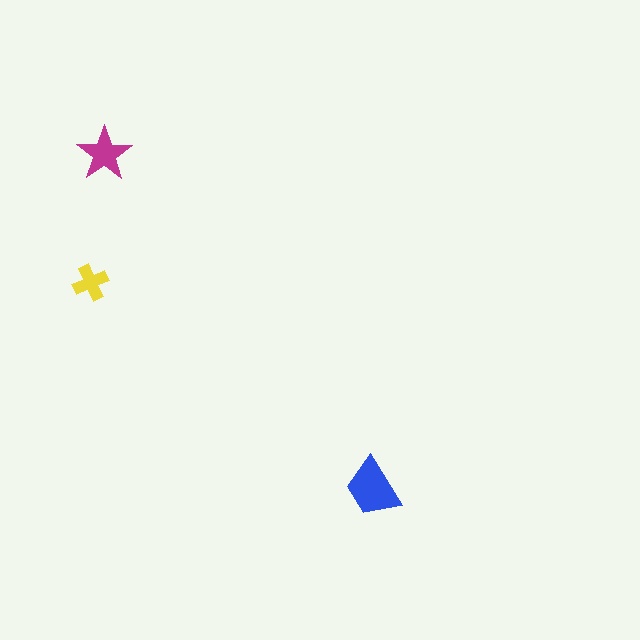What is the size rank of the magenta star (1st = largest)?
2nd.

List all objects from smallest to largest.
The yellow cross, the magenta star, the blue trapezoid.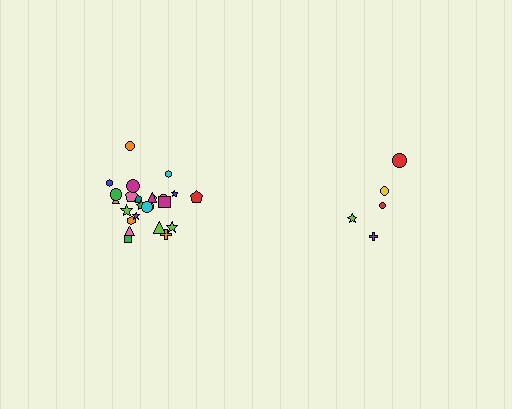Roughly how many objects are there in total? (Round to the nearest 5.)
Roughly 30 objects in total.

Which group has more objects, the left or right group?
The left group.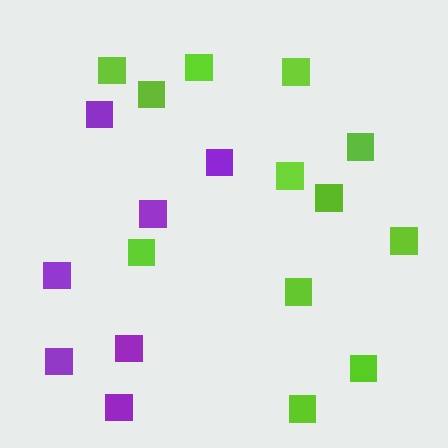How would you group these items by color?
There are 2 groups: one group of purple squares (7) and one group of lime squares (12).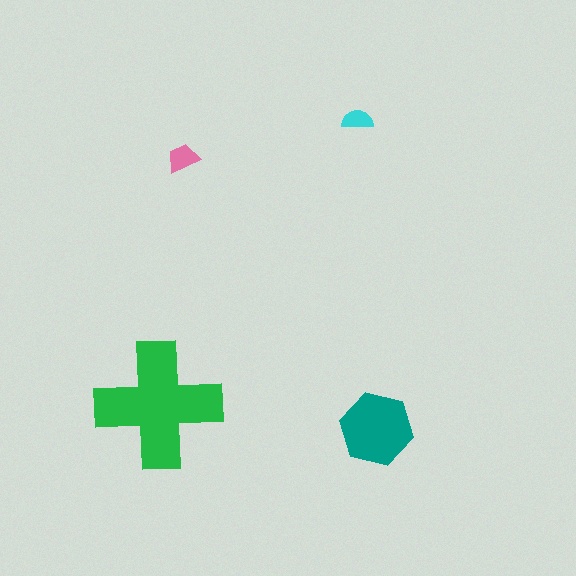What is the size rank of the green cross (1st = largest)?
1st.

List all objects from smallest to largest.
The cyan semicircle, the pink trapezoid, the teal hexagon, the green cross.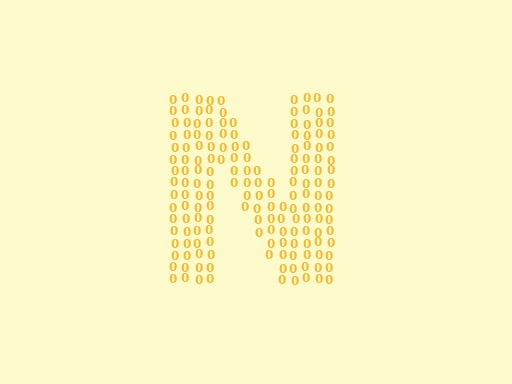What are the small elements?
The small elements are digit 0's.